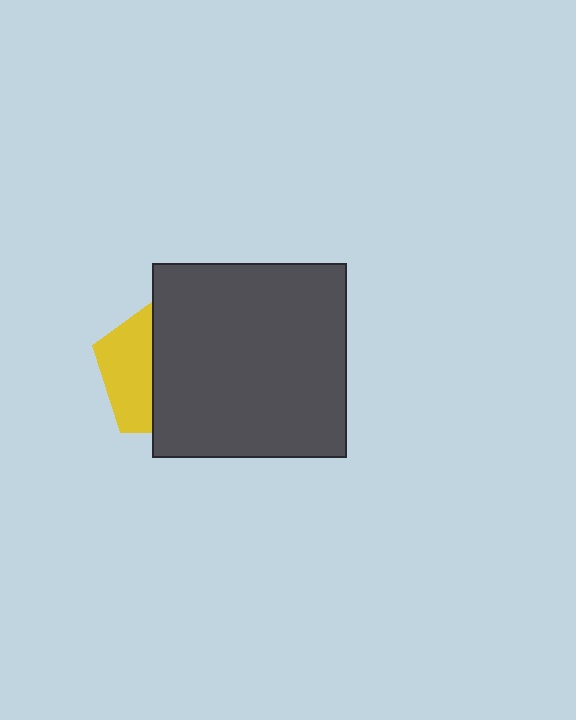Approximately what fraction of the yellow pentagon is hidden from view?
Roughly 64% of the yellow pentagon is hidden behind the dark gray square.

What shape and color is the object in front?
The object in front is a dark gray square.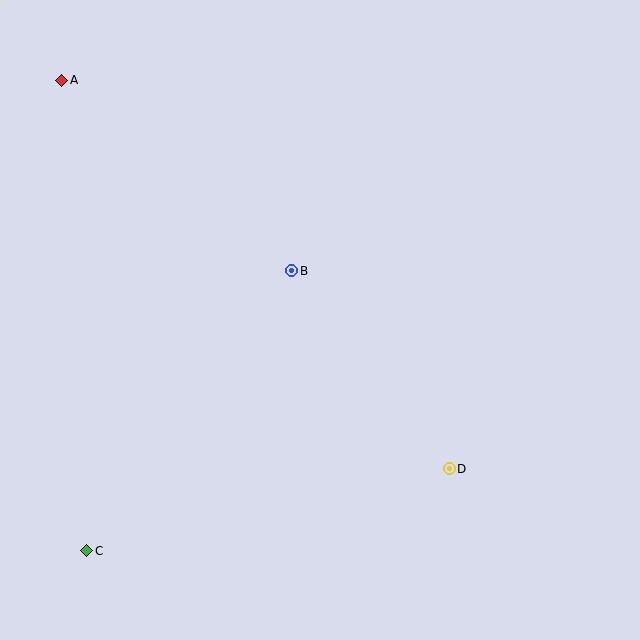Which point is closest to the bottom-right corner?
Point D is closest to the bottom-right corner.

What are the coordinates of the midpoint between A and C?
The midpoint between A and C is at (74, 315).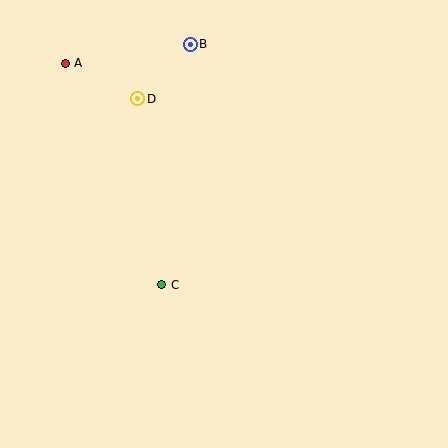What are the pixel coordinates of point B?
Point B is at (190, 44).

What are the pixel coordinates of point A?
Point A is at (65, 64).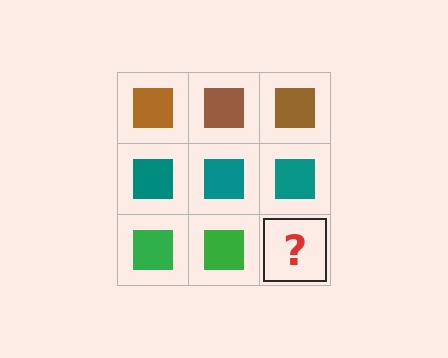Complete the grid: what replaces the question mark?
The question mark should be replaced with a green square.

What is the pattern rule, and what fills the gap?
The rule is that each row has a consistent color. The gap should be filled with a green square.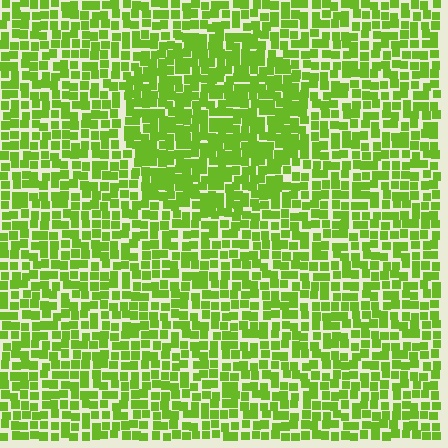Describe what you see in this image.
The image contains small lime elements arranged at two different densities. A circle-shaped region is visible where the elements are more densely packed than the surrounding area.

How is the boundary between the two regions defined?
The boundary is defined by a change in element density (approximately 1.4x ratio). All elements are the same color, size, and shape.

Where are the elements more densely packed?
The elements are more densely packed inside the circle boundary.